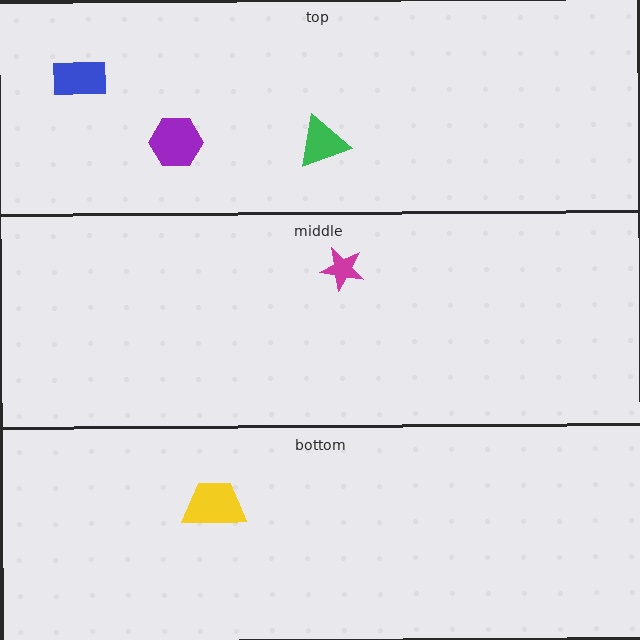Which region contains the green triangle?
The top region.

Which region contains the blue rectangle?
The top region.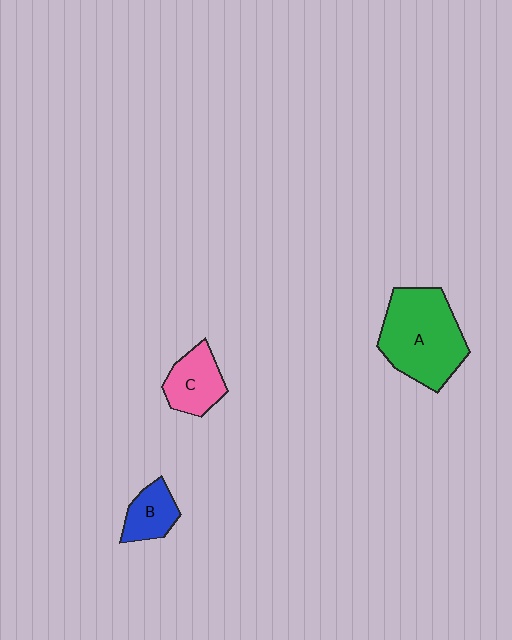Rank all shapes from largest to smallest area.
From largest to smallest: A (green), C (pink), B (blue).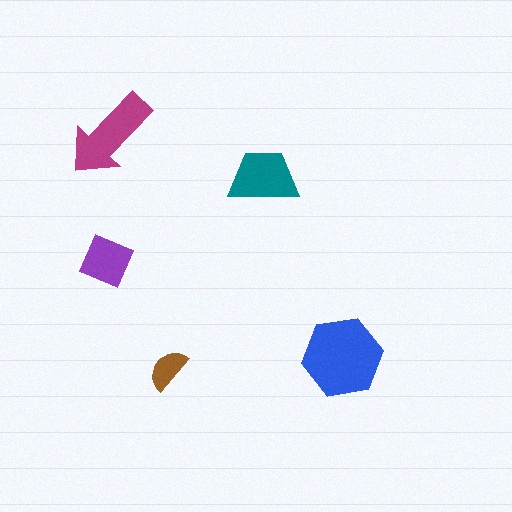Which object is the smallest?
The brown semicircle.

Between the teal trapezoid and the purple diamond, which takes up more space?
The teal trapezoid.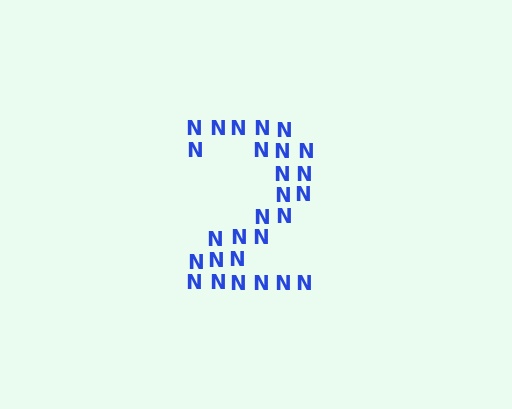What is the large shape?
The large shape is the digit 2.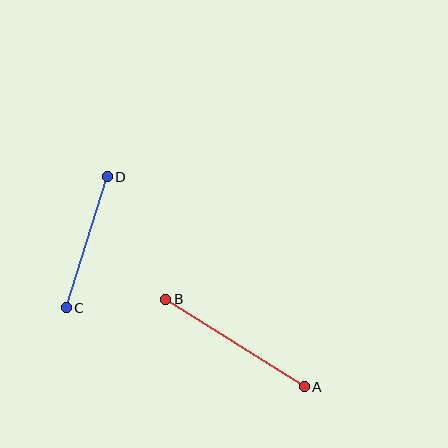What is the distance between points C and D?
The distance is approximately 137 pixels.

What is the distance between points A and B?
The distance is approximately 164 pixels.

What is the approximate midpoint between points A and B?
The midpoint is at approximately (235, 343) pixels.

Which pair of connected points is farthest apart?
Points A and B are farthest apart.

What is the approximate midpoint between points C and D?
The midpoint is at approximately (87, 242) pixels.